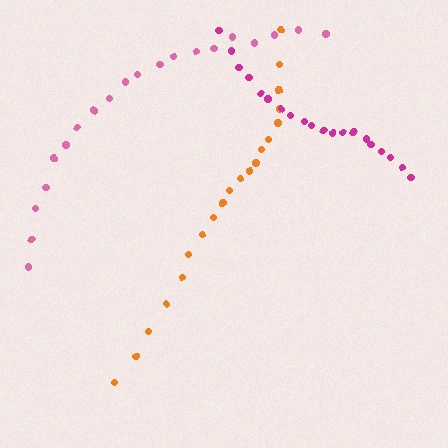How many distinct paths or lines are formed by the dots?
There are 3 distinct paths.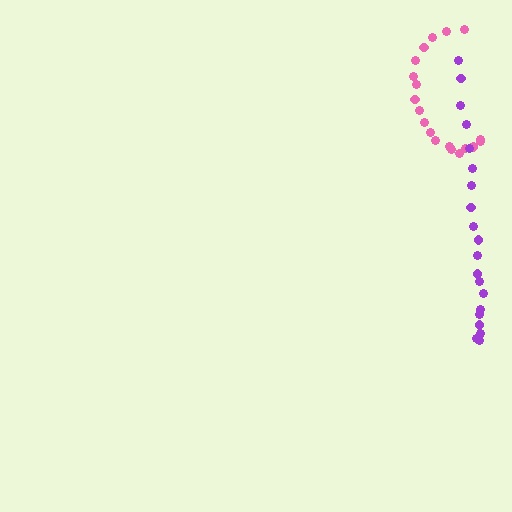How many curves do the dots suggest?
There are 2 distinct paths.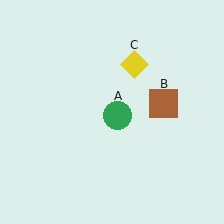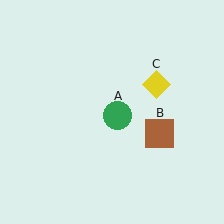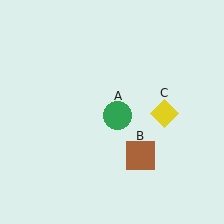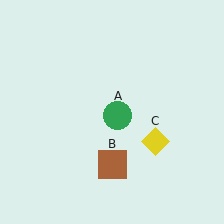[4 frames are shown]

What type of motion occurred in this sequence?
The brown square (object B), yellow diamond (object C) rotated clockwise around the center of the scene.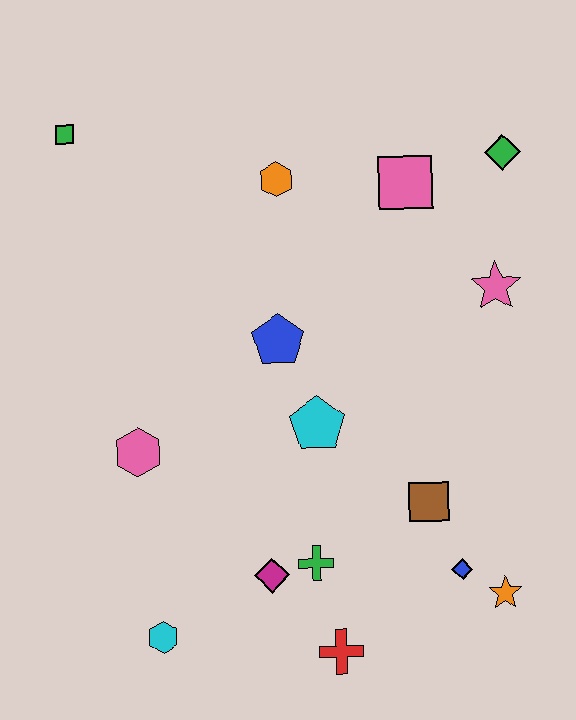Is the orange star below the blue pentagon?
Yes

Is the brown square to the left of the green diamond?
Yes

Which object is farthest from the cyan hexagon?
The green diamond is farthest from the cyan hexagon.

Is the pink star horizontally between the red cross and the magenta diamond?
No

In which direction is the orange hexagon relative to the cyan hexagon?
The orange hexagon is above the cyan hexagon.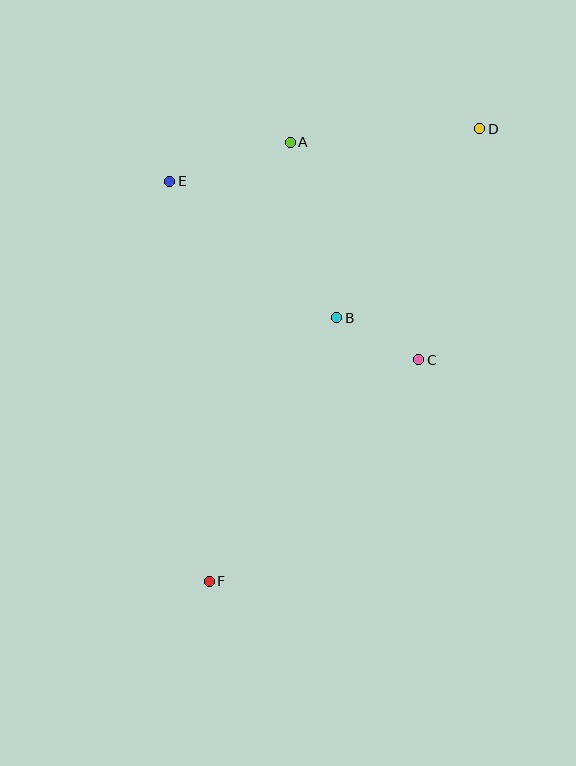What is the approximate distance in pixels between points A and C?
The distance between A and C is approximately 253 pixels.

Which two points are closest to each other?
Points B and C are closest to each other.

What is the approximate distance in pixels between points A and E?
The distance between A and E is approximately 126 pixels.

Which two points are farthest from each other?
Points D and F are farthest from each other.